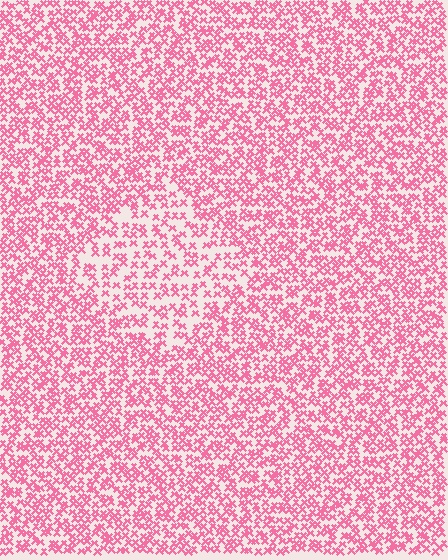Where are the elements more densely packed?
The elements are more densely packed outside the diamond boundary.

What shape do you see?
I see a diamond.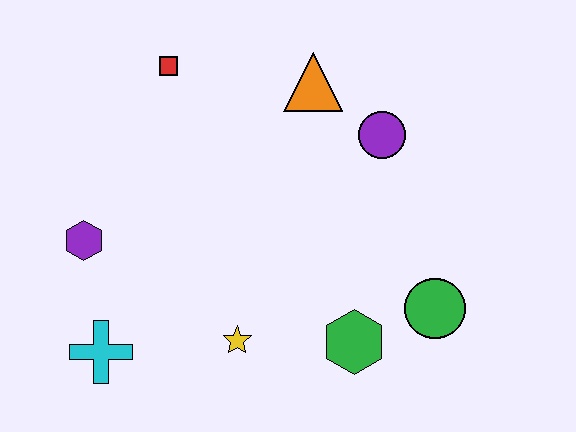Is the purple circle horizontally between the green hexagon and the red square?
No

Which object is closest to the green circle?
The green hexagon is closest to the green circle.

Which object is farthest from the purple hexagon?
The green circle is farthest from the purple hexagon.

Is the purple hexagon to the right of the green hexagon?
No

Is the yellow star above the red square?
No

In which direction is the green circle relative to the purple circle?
The green circle is below the purple circle.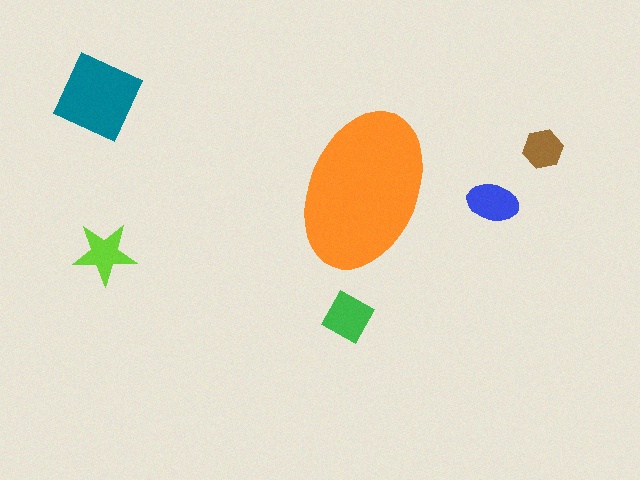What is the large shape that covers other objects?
An orange ellipse.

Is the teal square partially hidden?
No, the teal square is fully visible.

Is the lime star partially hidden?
No, the lime star is fully visible.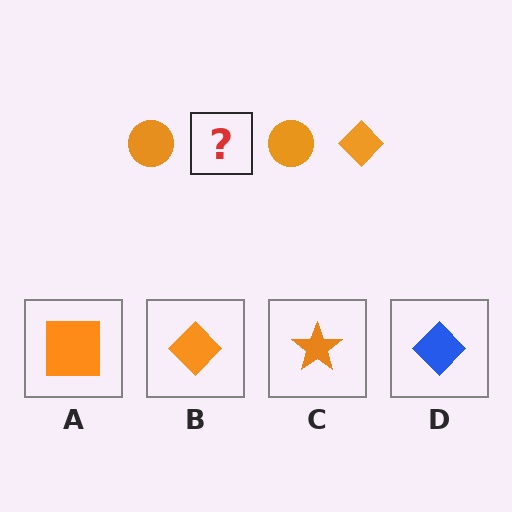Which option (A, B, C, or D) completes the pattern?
B.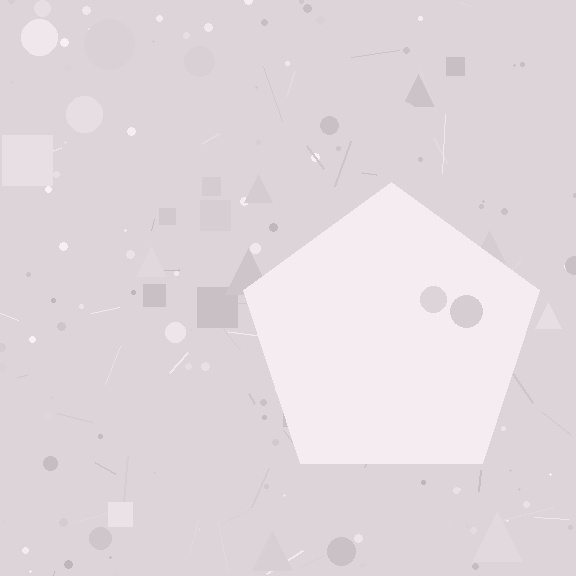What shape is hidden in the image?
A pentagon is hidden in the image.